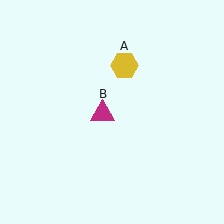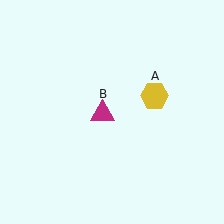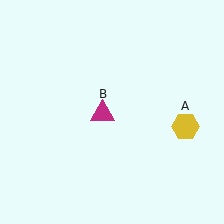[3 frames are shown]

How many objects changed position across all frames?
1 object changed position: yellow hexagon (object A).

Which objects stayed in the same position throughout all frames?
Magenta triangle (object B) remained stationary.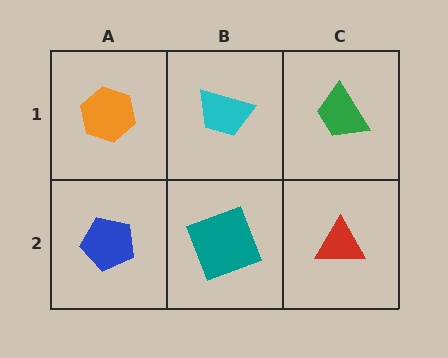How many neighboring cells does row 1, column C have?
2.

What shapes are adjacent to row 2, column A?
An orange hexagon (row 1, column A), a teal square (row 2, column B).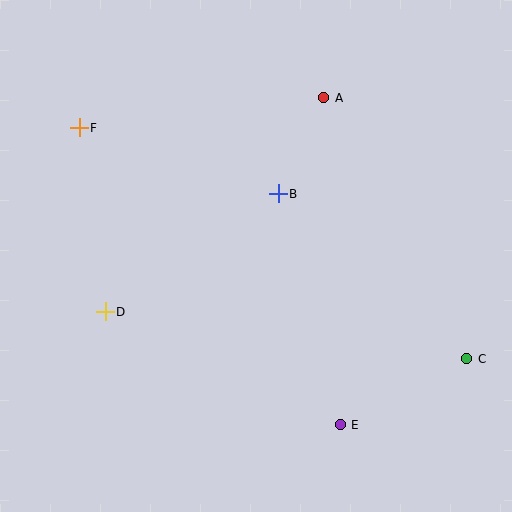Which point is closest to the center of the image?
Point B at (278, 194) is closest to the center.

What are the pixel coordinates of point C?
Point C is at (467, 359).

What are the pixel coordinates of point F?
Point F is at (79, 128).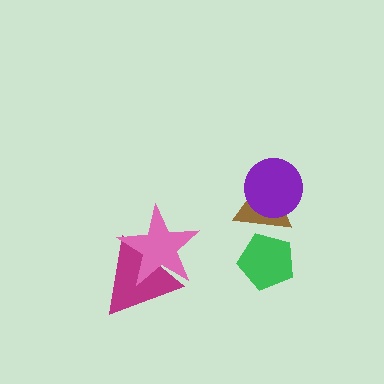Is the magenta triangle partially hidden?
Yes, it is partially covered by another shape.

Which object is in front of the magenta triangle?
The pink star is in front of the magenta triangle.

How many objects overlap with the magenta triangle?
1 object overlaps with the magenta triangle.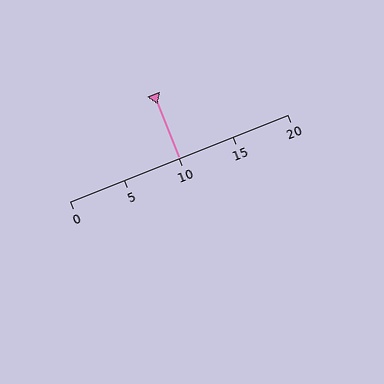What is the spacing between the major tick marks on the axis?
The major ticks are spaced 5 apart.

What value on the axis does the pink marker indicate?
The marker indicates approximately 10.